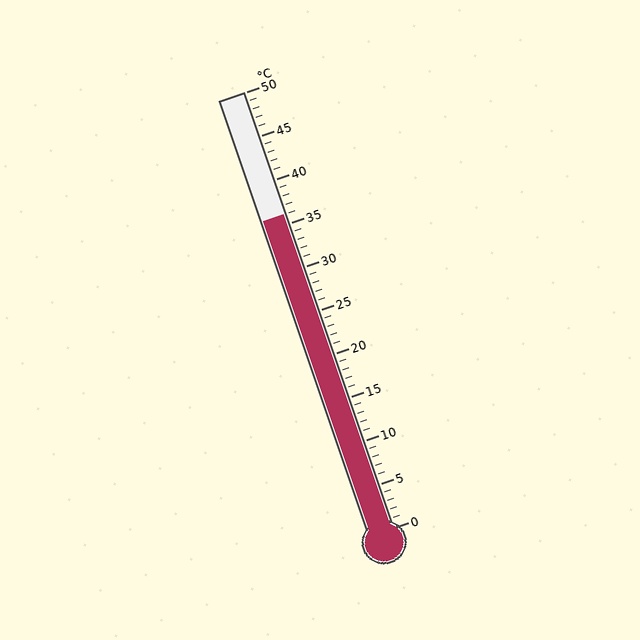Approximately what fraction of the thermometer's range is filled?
The thermometer is filled to approximately 70% of its range.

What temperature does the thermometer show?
The thermometer shows approximately 36°C.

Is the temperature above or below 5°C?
The temperature is above 5°C.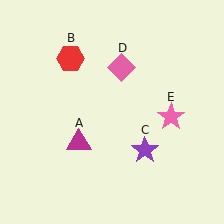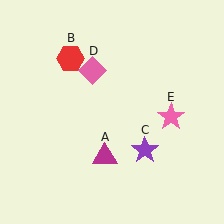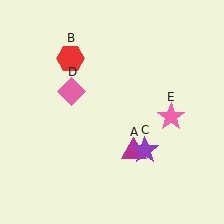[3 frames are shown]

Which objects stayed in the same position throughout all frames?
Red hexagon (object B) and purple star (object C) and pink star (object E) remained stationary.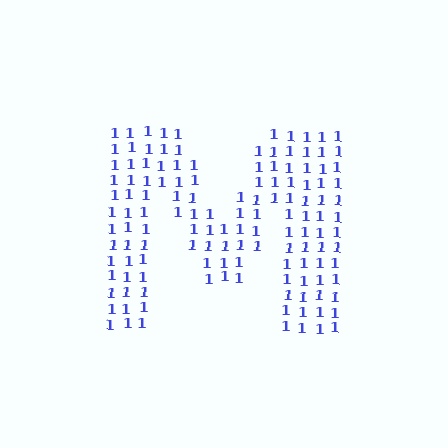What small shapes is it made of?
It is made of small digit 1's.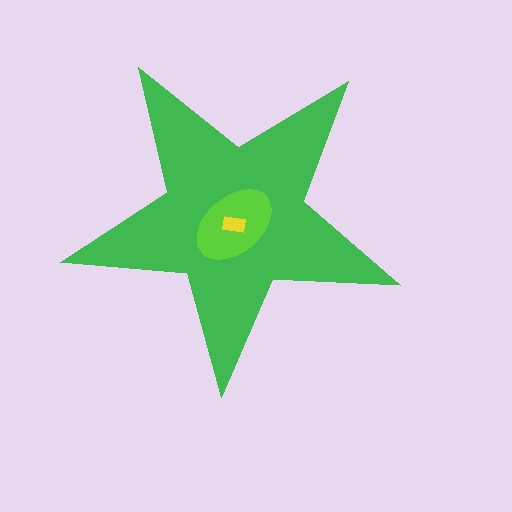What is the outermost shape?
The green star.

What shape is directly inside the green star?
The lime ellipse.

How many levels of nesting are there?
3.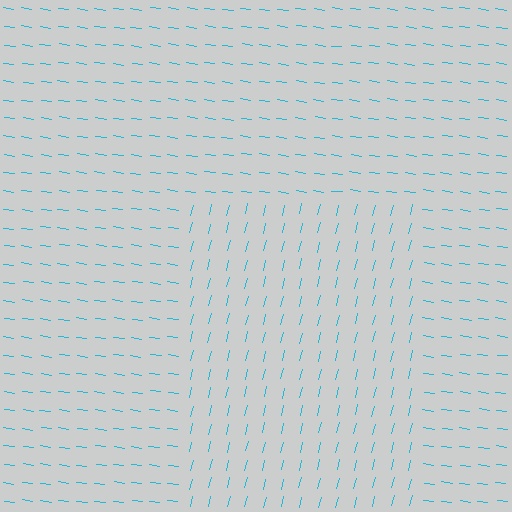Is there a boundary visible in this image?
Yes, there is a texture boundary formed by a change in line orientation.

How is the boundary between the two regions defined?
The boundary is defined purely by a change in line orientation (approximately 84 degrees difference). All lines are the same color and thickness.